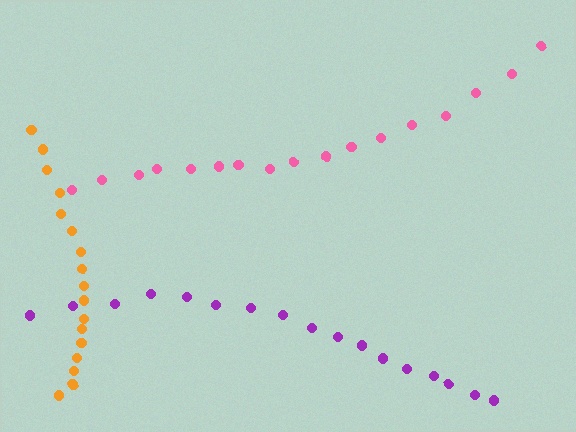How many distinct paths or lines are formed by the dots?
There are 3 distinct paths.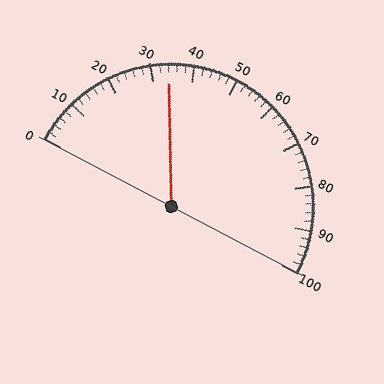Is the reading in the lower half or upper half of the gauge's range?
The reading is in the lower half of the range (0 to 100).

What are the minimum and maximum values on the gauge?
The gauge ranges from 0 to 100.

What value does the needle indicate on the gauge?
The needle indicates approximately 34.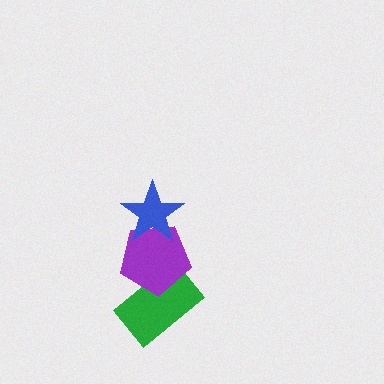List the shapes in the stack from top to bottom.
From top to bottom: the blue star, the purple pentagon, the green rectangle.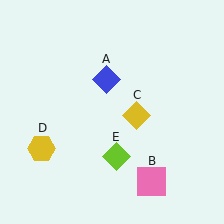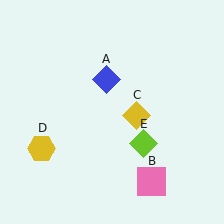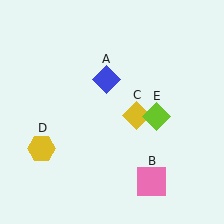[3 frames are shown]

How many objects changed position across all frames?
1 object changed position: lime diamond (object E).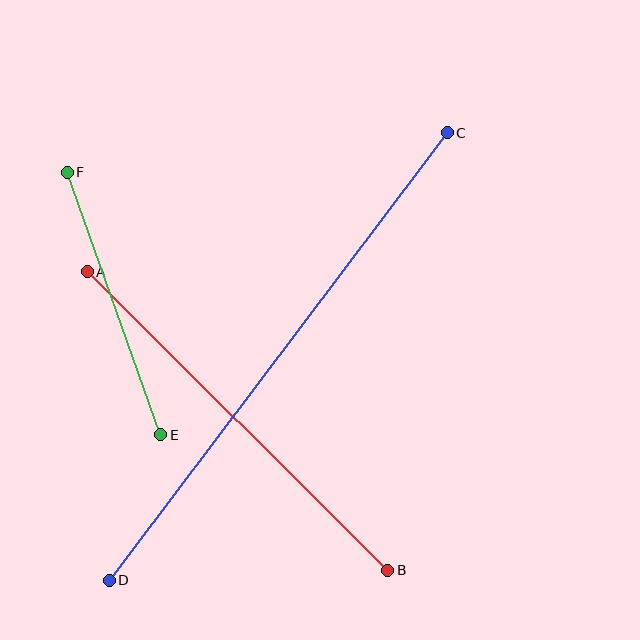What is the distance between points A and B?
The distance is approximately 424 pixels.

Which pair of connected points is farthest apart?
Points C and D are farthest apart.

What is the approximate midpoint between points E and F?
The midpoint is at approximately (114, 304) pixels.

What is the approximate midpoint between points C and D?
The midpoint is at approximately (278, 356) pixels.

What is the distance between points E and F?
The distance is approximately 279 pixels.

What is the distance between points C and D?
The distance is approximately 561 pixels.